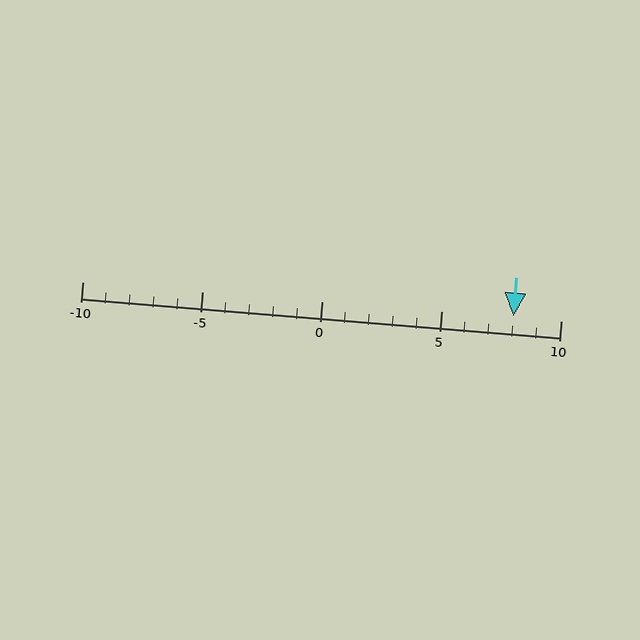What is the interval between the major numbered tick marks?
The major tick marks are spaced 5 units apart.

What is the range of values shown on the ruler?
The ruler shows values from -10 to 10.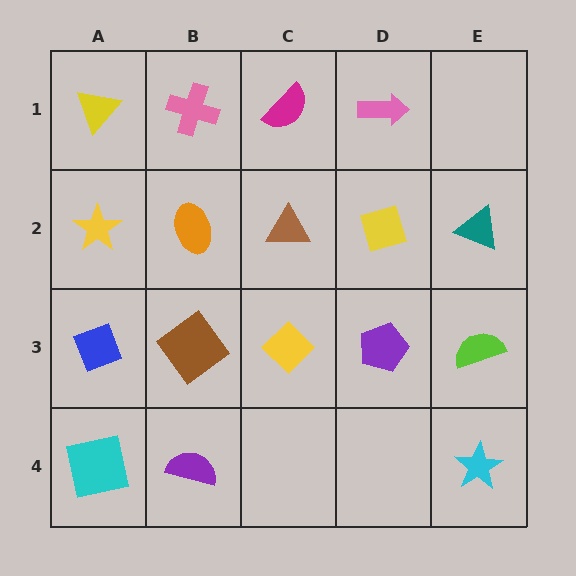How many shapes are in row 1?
4 shapes.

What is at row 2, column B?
An orange ellipse.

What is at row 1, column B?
A pink cross.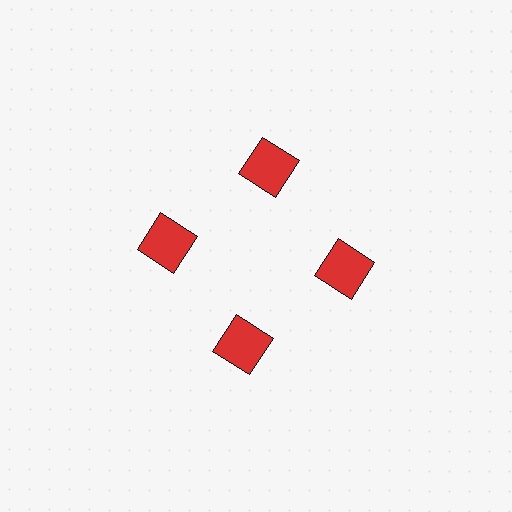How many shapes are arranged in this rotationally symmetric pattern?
There are 4 shapes, arranged in 4 groups of 1.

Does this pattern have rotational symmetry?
Yes, this pattern has 4-fold rotational symmetry. It looks the same after rotating 90 degrees around the center.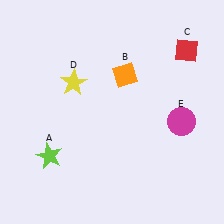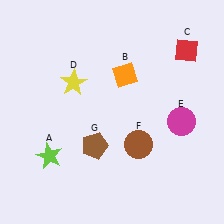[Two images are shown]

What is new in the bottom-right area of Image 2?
A brown circle (F) was added in the bottom-right area of Image 2.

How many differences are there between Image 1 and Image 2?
There are 2 differences between the two images.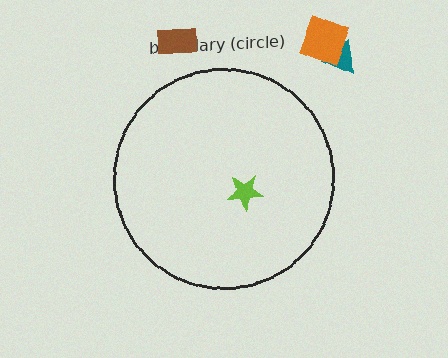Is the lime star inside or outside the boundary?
Inside.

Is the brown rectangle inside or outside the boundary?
Outside.